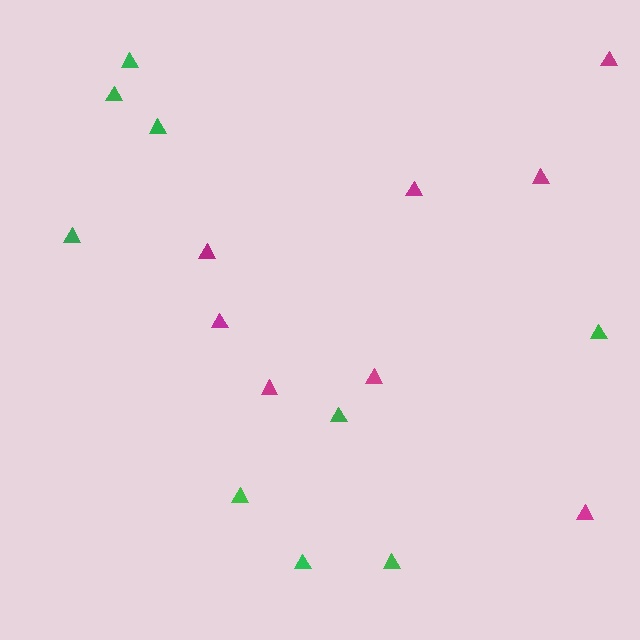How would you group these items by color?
There are 2 groups: one group of green triangles (9) and one group of magenta triangles (8).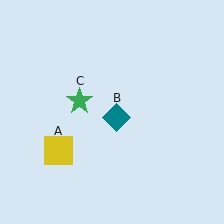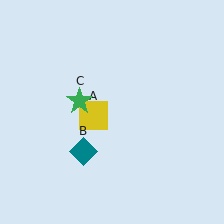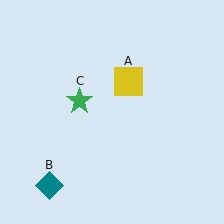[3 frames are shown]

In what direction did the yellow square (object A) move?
The yellow square (object A) moved up and to the right.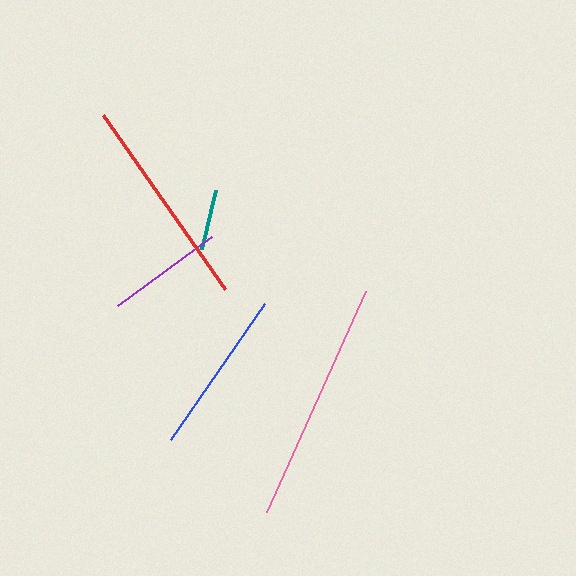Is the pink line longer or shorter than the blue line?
The pink line is longer than the blue line.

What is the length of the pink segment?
The pink segment is approximately 243 pixels long.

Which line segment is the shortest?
The teal line is the shortest at approximately 60 pixels.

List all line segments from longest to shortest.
From longest to shortest: pink, red, blue, purple, teal.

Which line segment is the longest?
The pink line is the longest at approximately 243 pixels.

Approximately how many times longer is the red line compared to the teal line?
The red line is approximately 3.5 times the length of the teal line.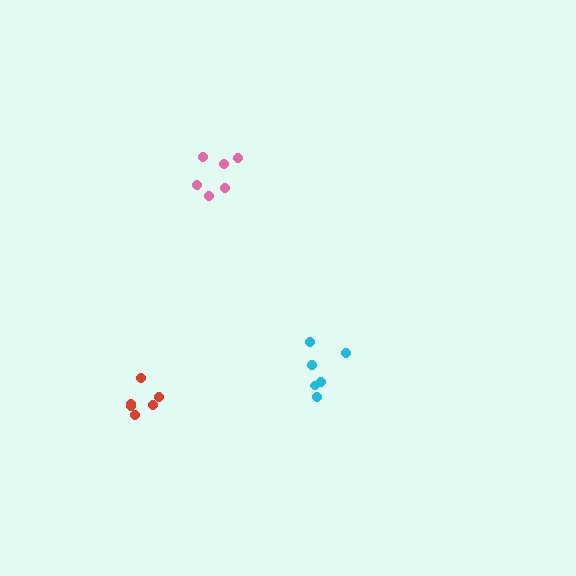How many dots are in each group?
Group 1: 6 dots, Group 2: 6 dots, Group 3: 6 dots (18 total).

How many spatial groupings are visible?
There are 3 spatial groupings.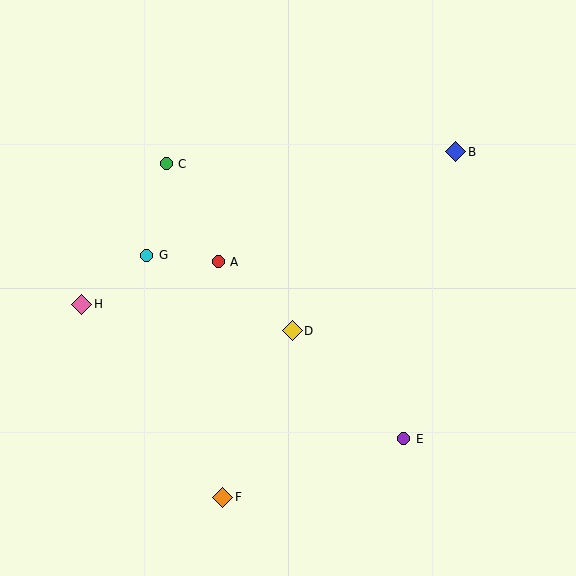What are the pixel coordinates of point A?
Point A is at (218, 262).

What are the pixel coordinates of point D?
Point D is at (292, 331).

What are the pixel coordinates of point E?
Point E is at (404, 439).